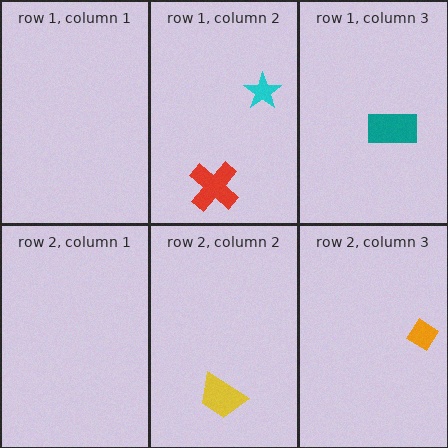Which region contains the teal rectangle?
The row 1, column 3 region.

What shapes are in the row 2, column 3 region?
The orange diamond.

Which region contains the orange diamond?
The row 2, column 3 region.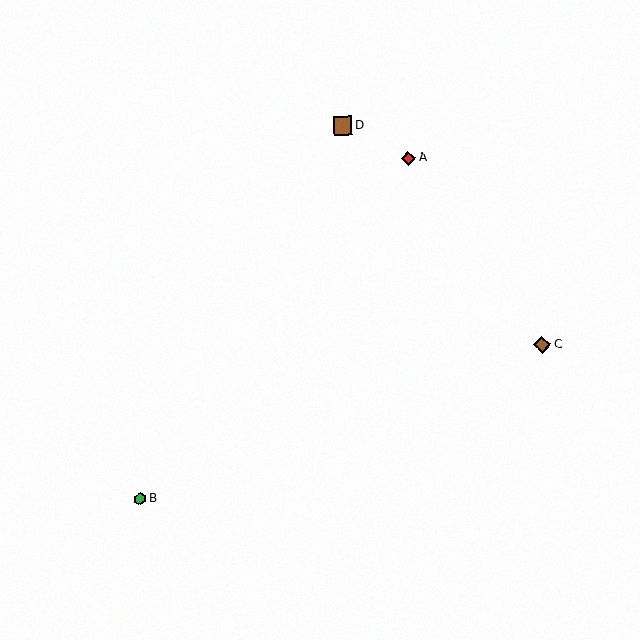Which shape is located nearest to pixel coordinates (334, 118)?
The brown square (labeled D) at (343, 126) is nearest to that location.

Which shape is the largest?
The brown square (labeled D) is the largest.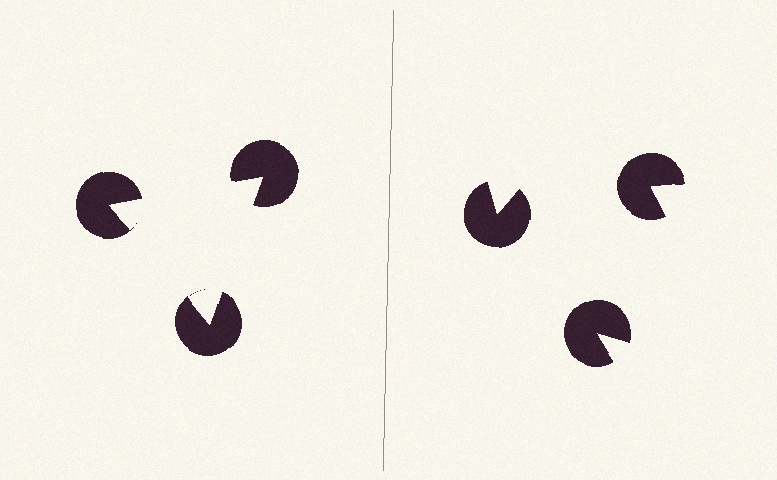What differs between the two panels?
The pac-man discs are positioned identically on both sides; only the wedge orientations differ. On the left they align to a triangle; on the right they are misaligned.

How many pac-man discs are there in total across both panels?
6 — 3 on each side.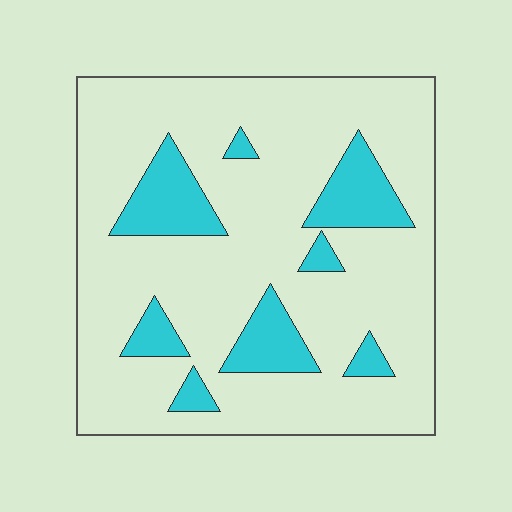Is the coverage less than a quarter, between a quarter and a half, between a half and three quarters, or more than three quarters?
Less than a quarter.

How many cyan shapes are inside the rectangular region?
8.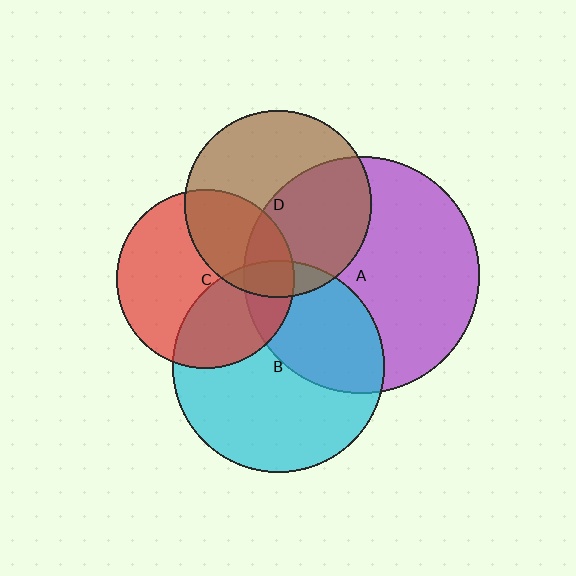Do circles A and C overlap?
Yes.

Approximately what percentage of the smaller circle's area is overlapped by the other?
Approximately 20%.